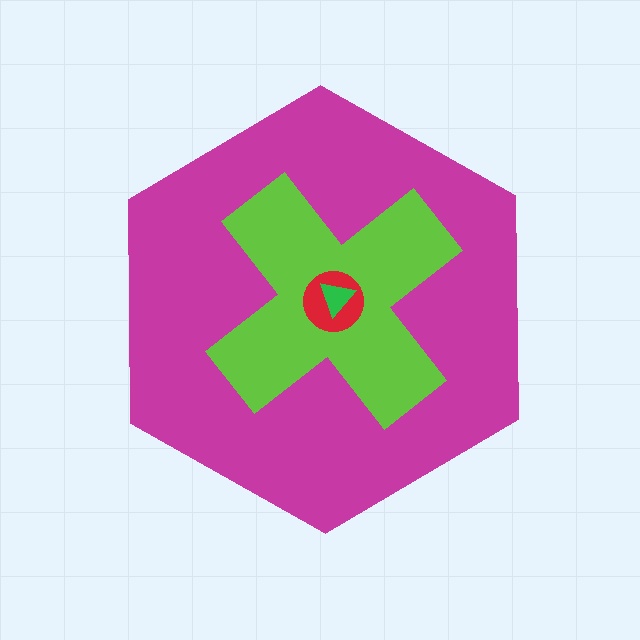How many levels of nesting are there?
4.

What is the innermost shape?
The green triangle.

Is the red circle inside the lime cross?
Yes.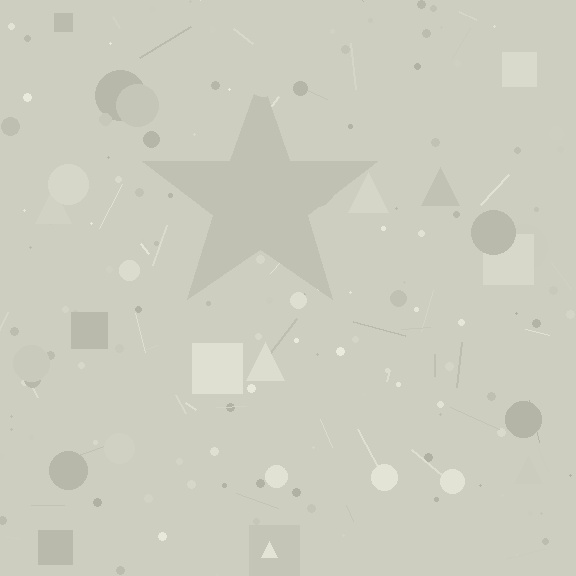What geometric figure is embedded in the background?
A star is embedded in the background.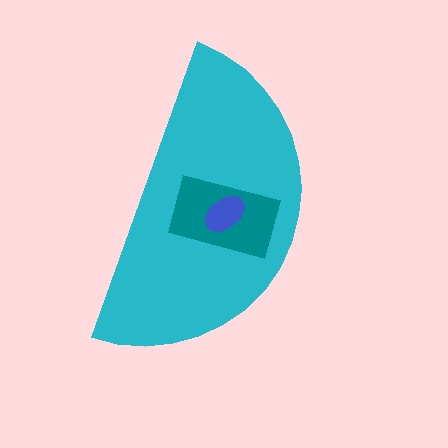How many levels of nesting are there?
3.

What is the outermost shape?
The cyan semicircle.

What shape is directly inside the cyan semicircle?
The teal rectangle.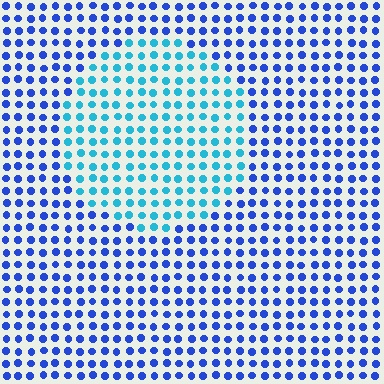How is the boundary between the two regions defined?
The boundary is defined purely by a slight shift in hue (about 39 degrees). Spacing, size, and orientation are identical on both sides.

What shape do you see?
I see a circle.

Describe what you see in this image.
The image is filled with small blue elements in a uniform arrangement. A circle-shaped region is visible where the elements are tinted to a slightly different hue, forming a subtle color boundary.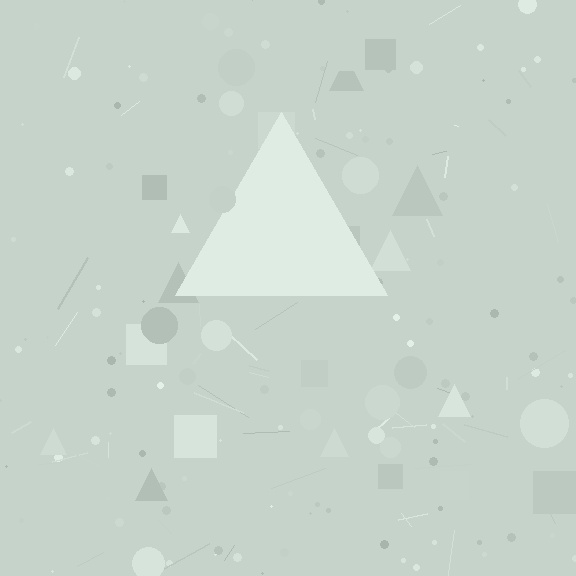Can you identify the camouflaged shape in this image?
The camouflaged shape is a triangle.